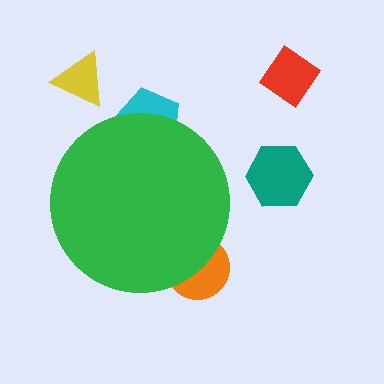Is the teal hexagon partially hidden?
No, the teal hexagon is fully visible.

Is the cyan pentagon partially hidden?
Yes, the cyan pentagon is partially hidden behind the green circle.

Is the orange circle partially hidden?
Yes, the orange circle is partially hidden behind the green circle.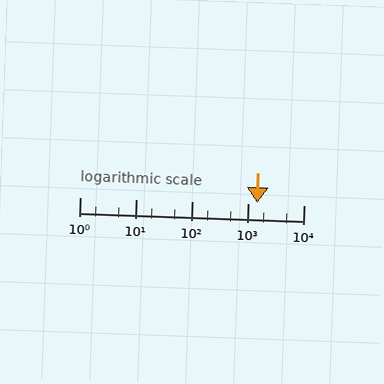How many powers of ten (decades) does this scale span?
The scale spans 4 decades, from 1 to 10000.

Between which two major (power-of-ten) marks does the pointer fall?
The pointer is between 1000 and 10000.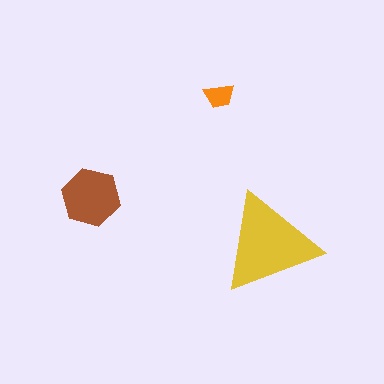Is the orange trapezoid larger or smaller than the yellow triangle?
Smaller.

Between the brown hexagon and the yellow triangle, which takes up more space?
The yellow triangle.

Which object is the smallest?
The orange trapezoid.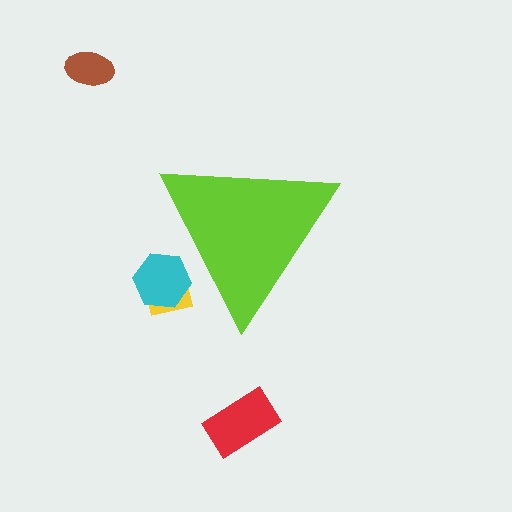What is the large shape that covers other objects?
A lime triangle.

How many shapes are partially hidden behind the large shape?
2 shapes are partially hidden.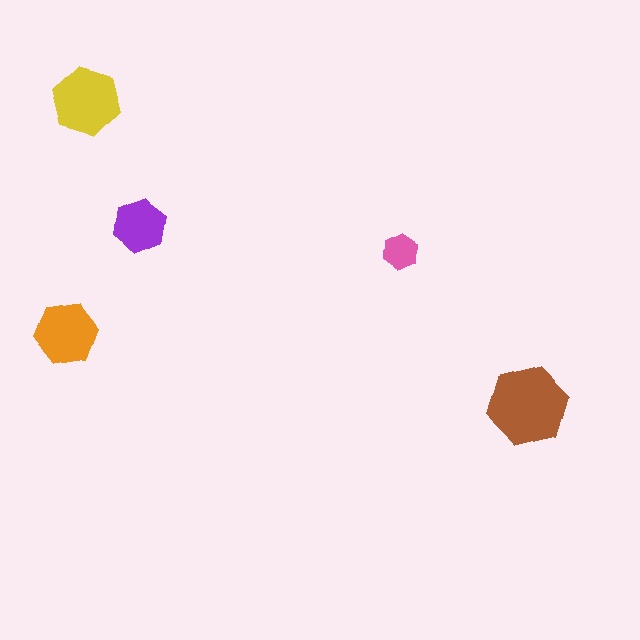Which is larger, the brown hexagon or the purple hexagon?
The brown one.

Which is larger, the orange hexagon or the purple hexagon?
The orange one.